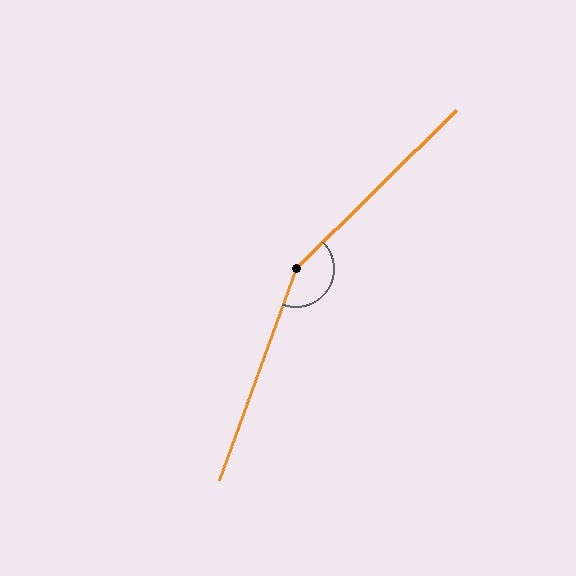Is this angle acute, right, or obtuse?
It is obtuse.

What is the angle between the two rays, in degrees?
Approximately 154 degrees.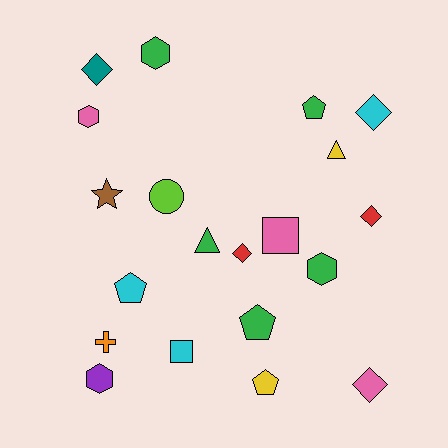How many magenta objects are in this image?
There are no magenta objects.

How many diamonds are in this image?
There are 5 diamonds.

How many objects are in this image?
There are 20 objects.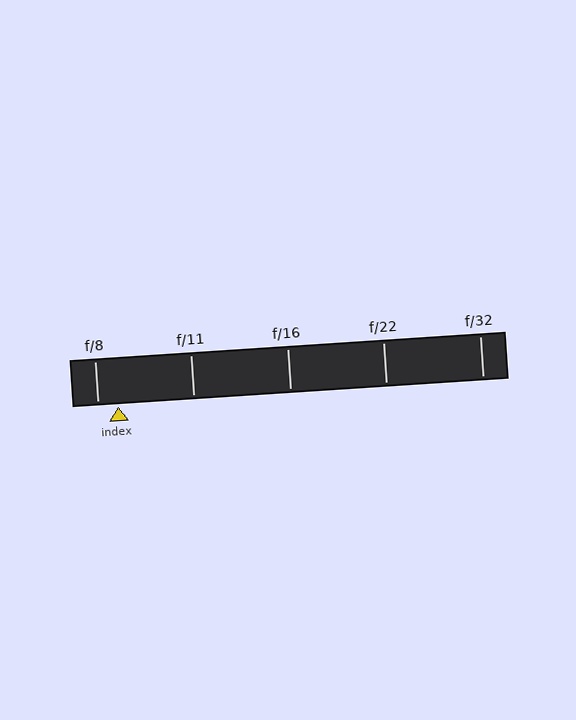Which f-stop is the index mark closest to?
The index mark is closest to f/8.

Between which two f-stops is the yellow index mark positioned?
The index mark is between f/8 and f/11.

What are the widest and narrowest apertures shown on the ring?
The widest aperture shown is f/8 and the narrowest is f/32.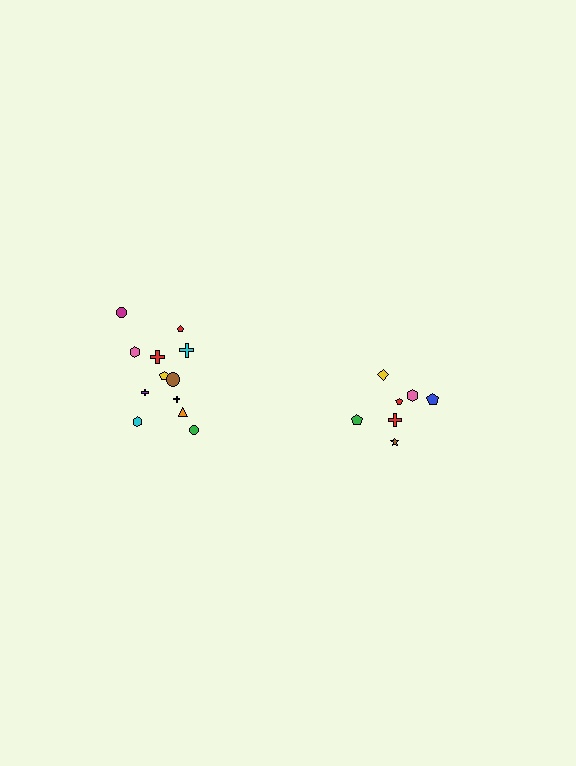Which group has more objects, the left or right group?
The left group.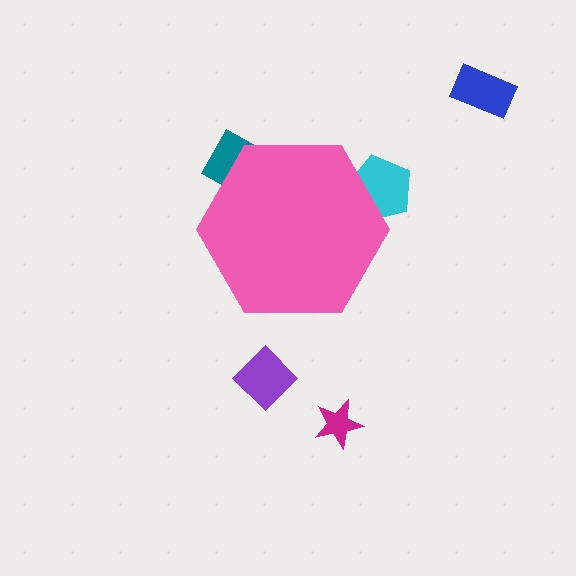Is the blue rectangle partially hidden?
No, the blue rectangle is fully visible.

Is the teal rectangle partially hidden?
Yes, the teal rectangle is partially hidden behind the pink hexagon.